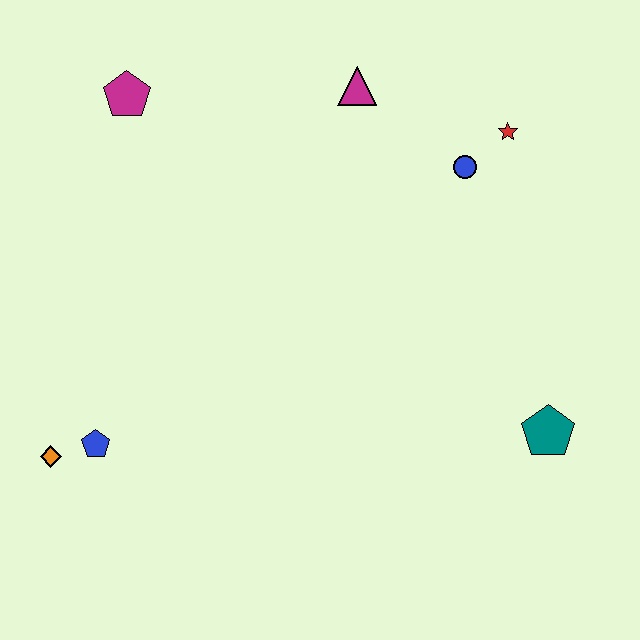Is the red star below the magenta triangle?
Yes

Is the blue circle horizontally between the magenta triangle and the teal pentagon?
Yes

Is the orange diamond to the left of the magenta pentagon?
Yes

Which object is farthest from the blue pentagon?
The red star is farthest from the blue pentagon.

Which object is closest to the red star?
The blue circle is closest to the red star.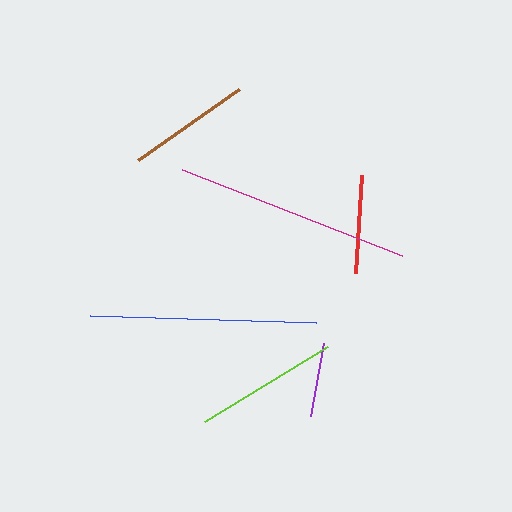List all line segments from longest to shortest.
From longest to shortest: magenta, blue, lime, brown, red, purple.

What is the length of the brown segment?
The brown segment is approximately 123 pixels long.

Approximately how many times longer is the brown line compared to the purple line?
The brown line is approximately 1.6 times the length of the purple line.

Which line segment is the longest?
The magenta line is the longest at approximately 236 pixels.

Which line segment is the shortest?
The purple line is the shortest at approximately 75 pixels.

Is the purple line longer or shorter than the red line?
The red line is longer than the purple line.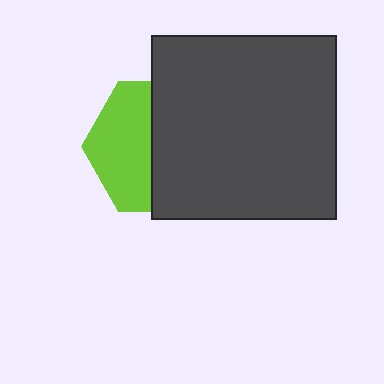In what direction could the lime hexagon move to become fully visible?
The lime hexagon could move left. That would shift it out from behind the dark gray square entirely.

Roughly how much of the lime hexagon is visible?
About half of it is visible (roughly 46%).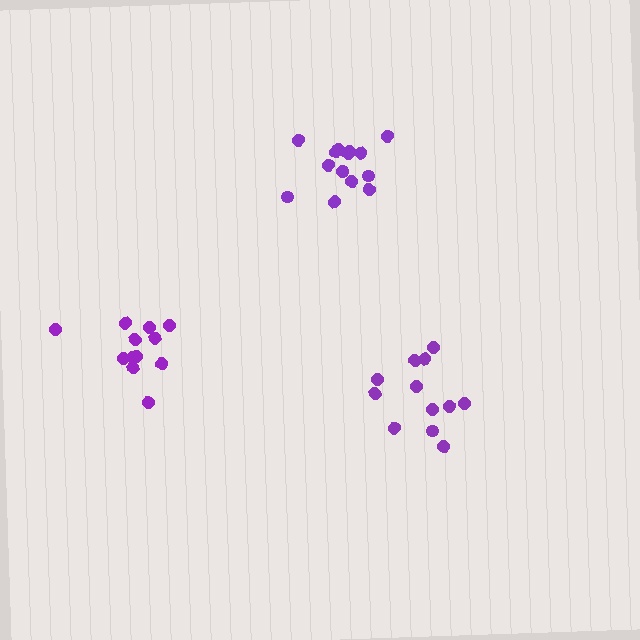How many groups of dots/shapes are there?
There are 3 groups.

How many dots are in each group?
Group 1: 15 dots, Group 2: 12 dots, Group 3: 12 dots (39 total).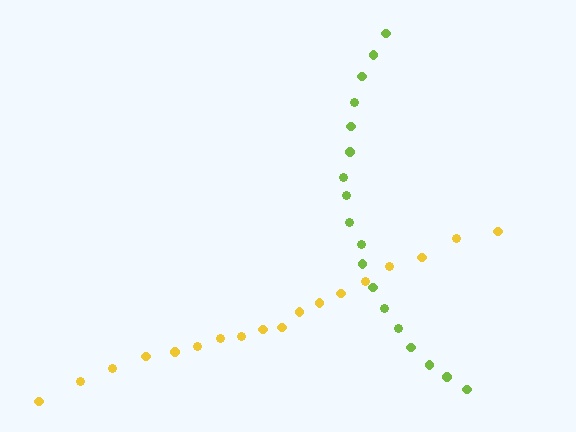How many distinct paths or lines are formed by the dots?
There are 2 distinct paths.